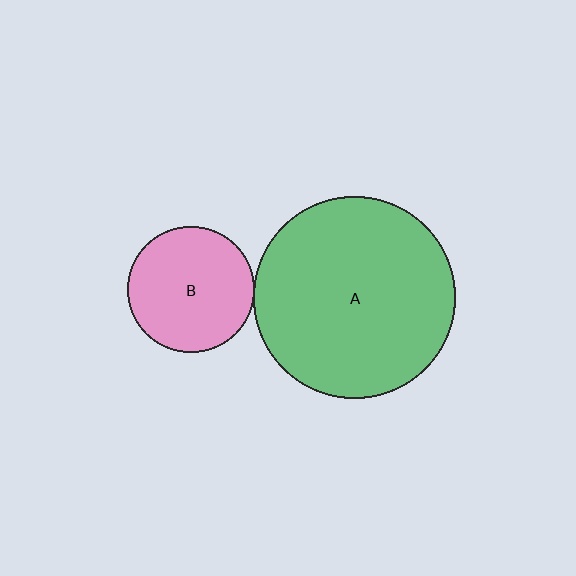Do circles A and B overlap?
Yes.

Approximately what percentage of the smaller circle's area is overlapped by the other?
Approximately 5%.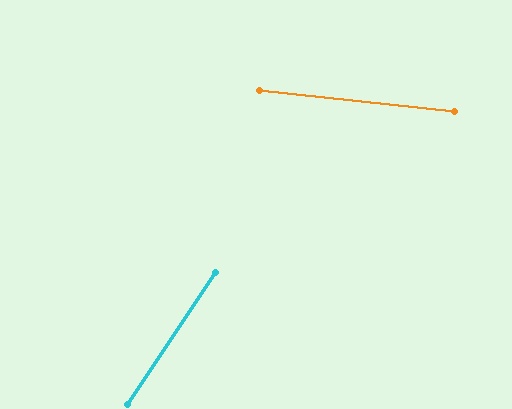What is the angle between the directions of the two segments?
Approximately 63 degrees.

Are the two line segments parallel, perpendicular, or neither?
Neither parallel nor perpendicular — they differ by about 63°.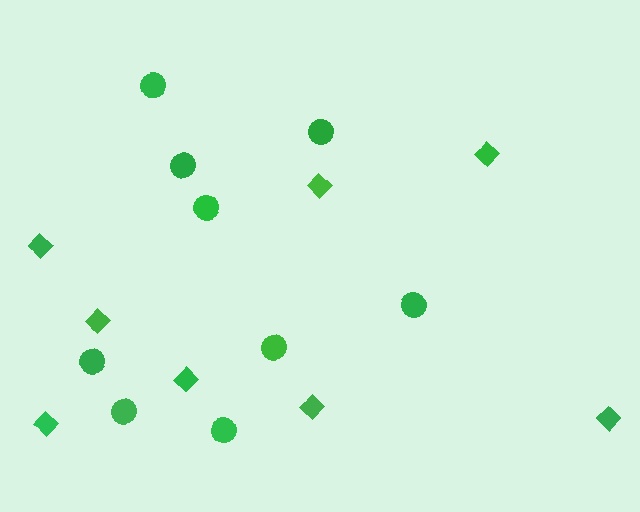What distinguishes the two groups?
There are 2 groups: one group of diamonds (8) and one group of circles (9).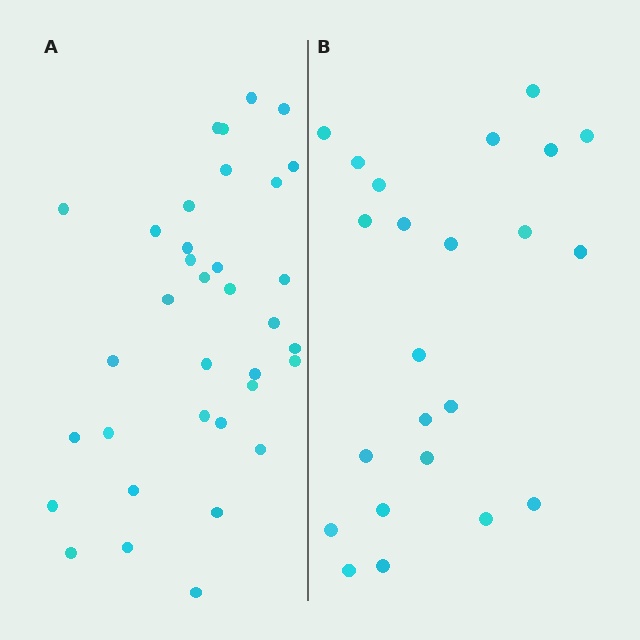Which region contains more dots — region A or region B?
Region A (the left region) has more dots.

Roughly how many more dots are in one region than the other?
Region A has roughly 12 or so more dots than region B.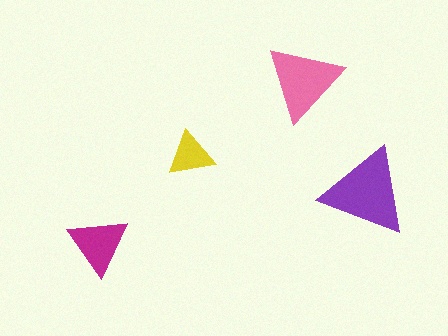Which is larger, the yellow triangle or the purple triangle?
The purple one.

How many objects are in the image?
There are 4 objects in the image.